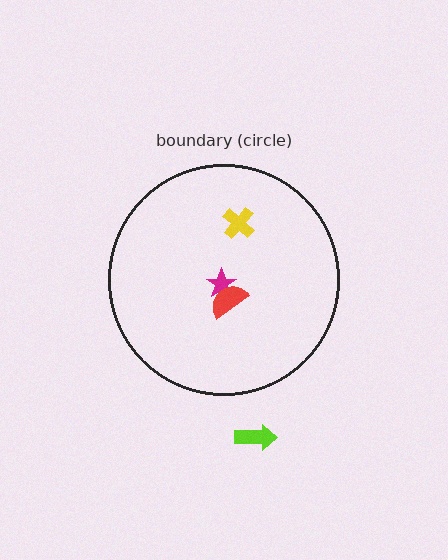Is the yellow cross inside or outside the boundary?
Inside.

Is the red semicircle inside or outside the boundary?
Inside.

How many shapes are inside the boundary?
3 inside, 1 outside.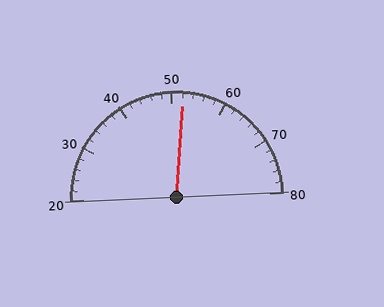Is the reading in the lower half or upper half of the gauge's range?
The reading is in the upper half of the range (20 to 80).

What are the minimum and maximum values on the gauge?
The gauge ranges from 20 to 80.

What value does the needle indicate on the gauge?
The needle indicates approximately 52.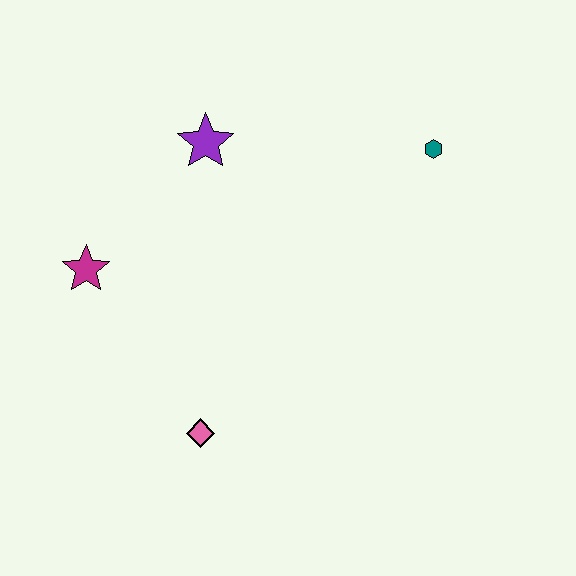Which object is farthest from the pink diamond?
The teal hexagon is farthest from the pink diamond.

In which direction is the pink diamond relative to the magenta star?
The pink diamond is below the magenta star.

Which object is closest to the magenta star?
The purple star is closest to the magenta star.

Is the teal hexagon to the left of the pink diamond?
No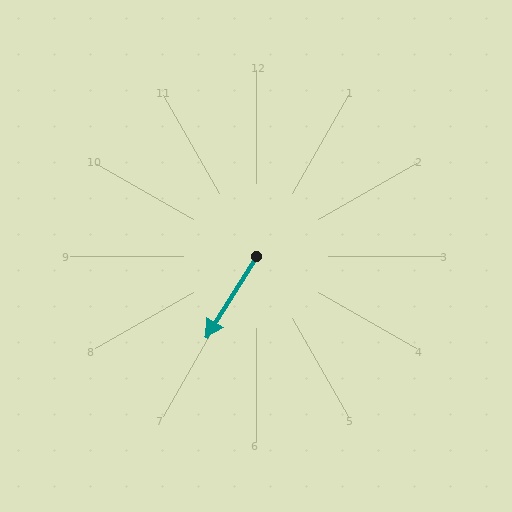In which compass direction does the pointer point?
Southwest.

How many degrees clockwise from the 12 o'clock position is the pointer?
Approximately 212 degrees.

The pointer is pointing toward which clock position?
Roughly 7 o'clock.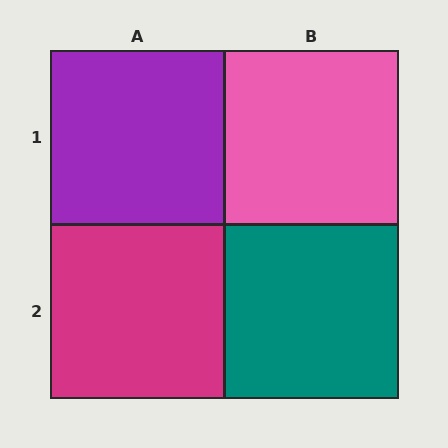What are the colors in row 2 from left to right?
Magenta, teal.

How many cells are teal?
1 cell is teal.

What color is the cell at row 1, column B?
Pink.